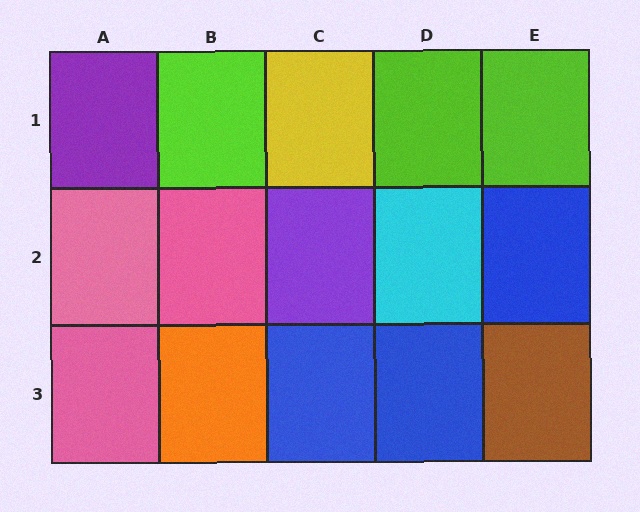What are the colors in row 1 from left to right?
Purple, lime, yellow, lime, lime.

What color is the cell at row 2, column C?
Purple.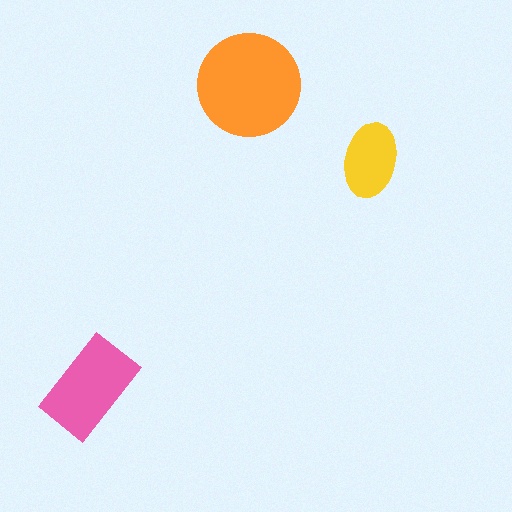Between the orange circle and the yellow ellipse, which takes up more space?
The orange circle.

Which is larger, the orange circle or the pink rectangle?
The orange circle.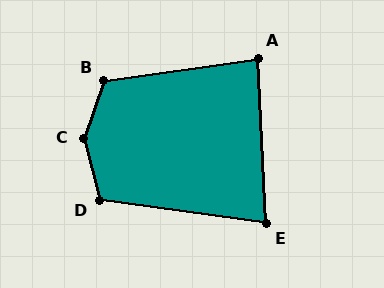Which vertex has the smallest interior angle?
E, at approximately 80 degrees.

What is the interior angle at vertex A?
Approximately 84 degrees (acute).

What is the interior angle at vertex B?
Approximately 117 degrees (obtuse).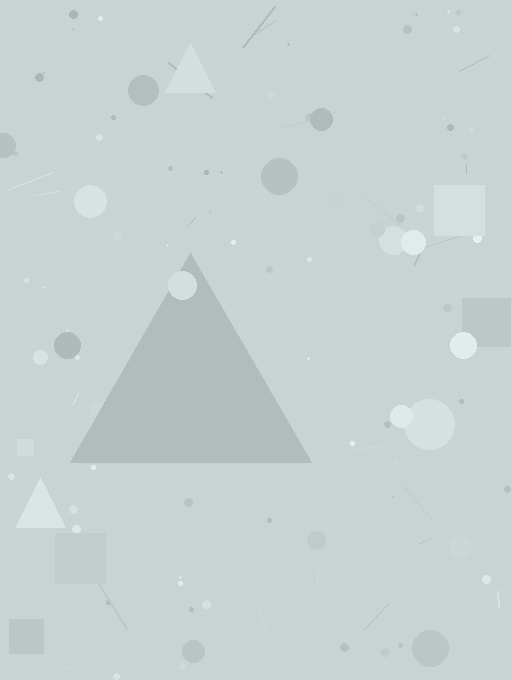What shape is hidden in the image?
A triangle is hidden in the image.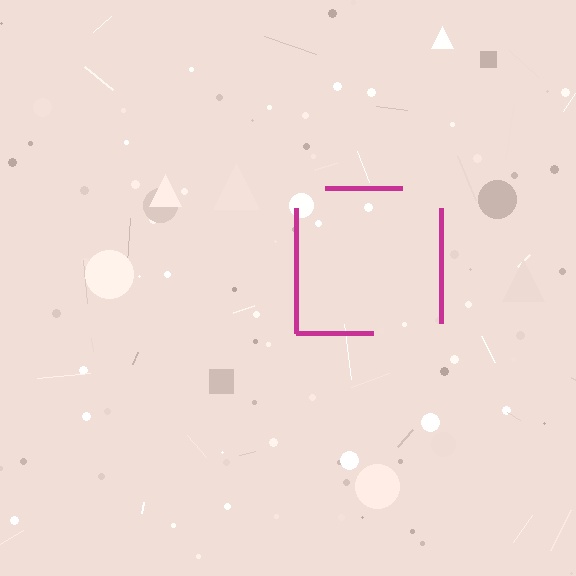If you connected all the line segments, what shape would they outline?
They would outline a square.